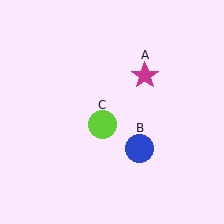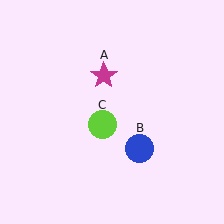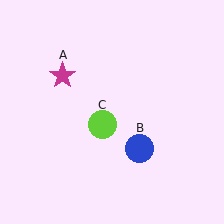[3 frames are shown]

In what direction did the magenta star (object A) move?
The magenta star (object A) moved left.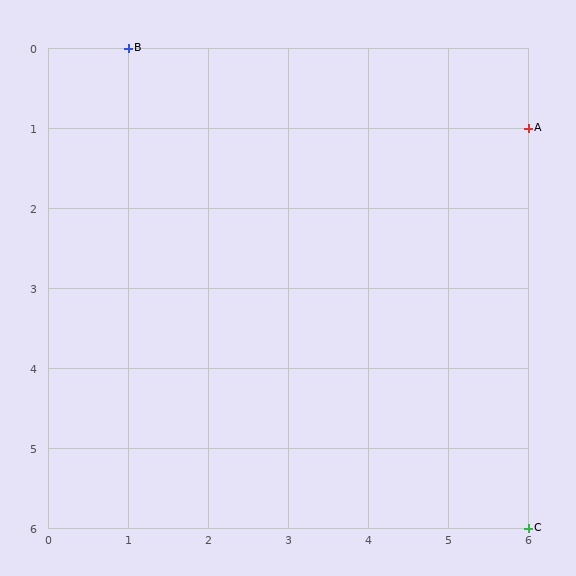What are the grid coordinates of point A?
Point A is at grid coordinates (6, 1).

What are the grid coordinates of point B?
Point B is at grid coordinates (1, 0).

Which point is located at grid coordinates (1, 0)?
Point B is at (1, 0).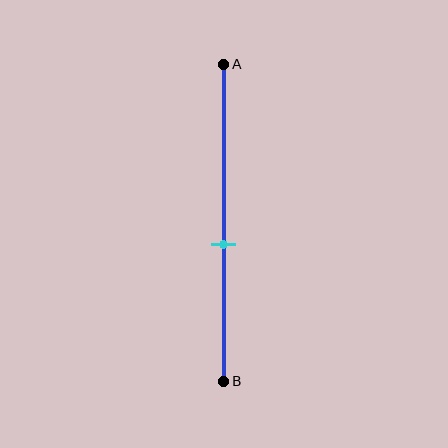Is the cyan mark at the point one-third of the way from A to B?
No, the mark is at about 55% from A, not at the 33% one-third point.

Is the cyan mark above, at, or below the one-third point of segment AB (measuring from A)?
The cyan mark is below the one-third point of segment AB.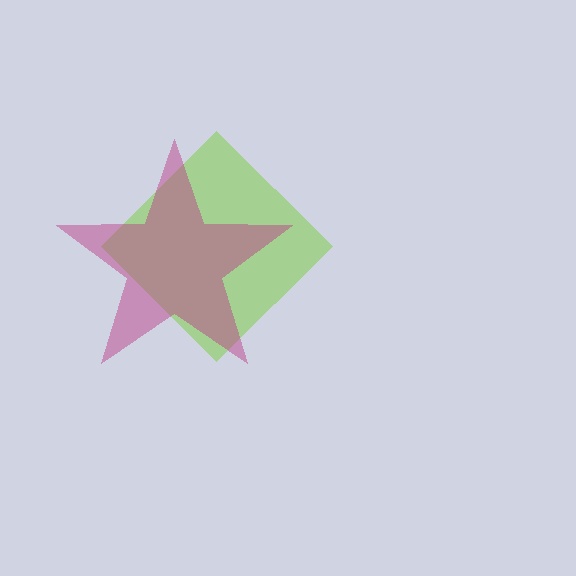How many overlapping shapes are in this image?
There are 2 overlapping shapes in the image.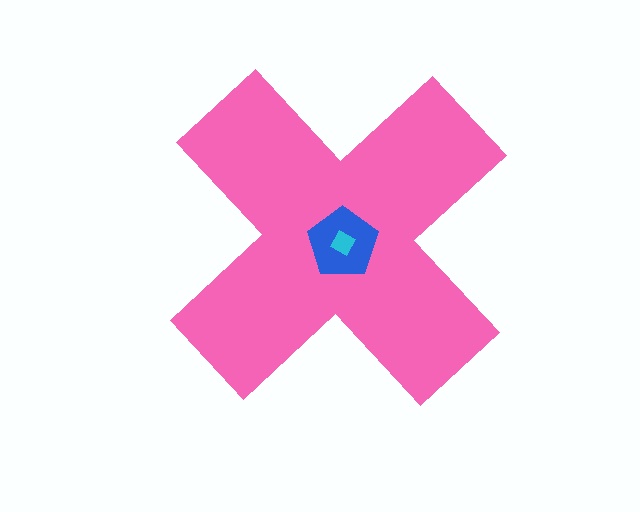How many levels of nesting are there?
3.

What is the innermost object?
The cyan square.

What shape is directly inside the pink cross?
The blue pentagon.